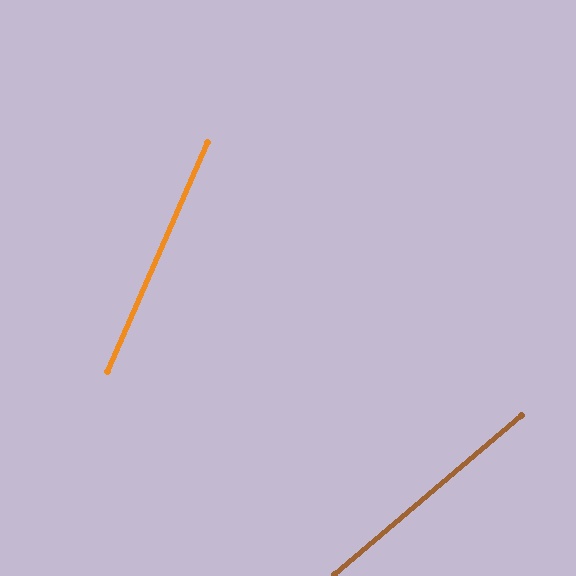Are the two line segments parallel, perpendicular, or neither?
Neither parallel nor perpendicular — they differ by about 26°.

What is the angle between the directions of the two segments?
Approximately 26 degrees.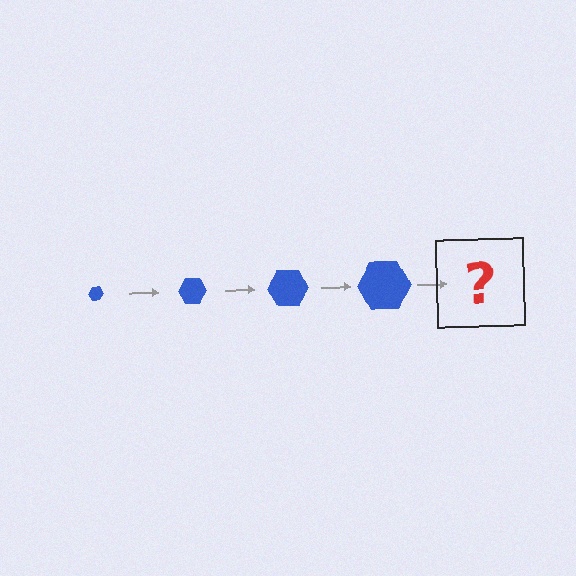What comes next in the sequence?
The next element should be a blue hexagon, larger than the previous one.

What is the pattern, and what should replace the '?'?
The pattern is that the hexagon gets progressively larger each step. The '?' should be a blue hexagon, larger than the previous one.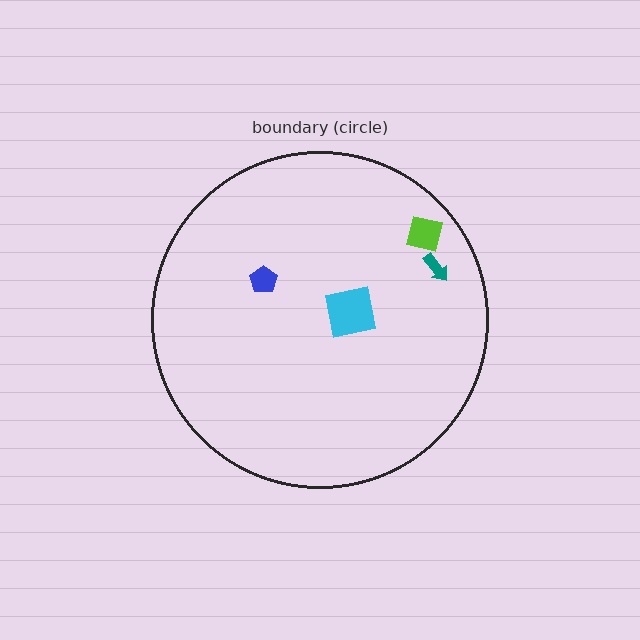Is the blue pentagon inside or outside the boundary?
Inside.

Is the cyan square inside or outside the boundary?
Inside.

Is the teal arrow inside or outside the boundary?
Inside.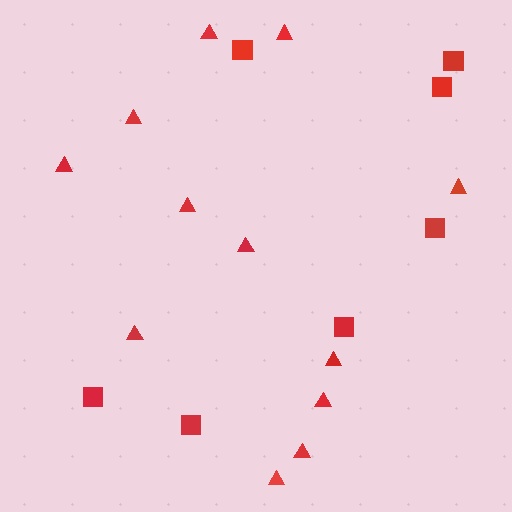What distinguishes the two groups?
There are 2 groups: one group of squares (7) and one group of triangles (12).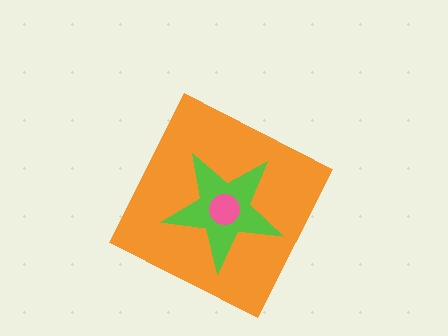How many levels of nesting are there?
3.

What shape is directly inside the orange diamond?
The lime star.